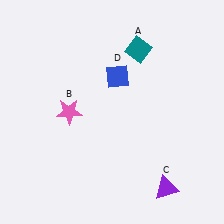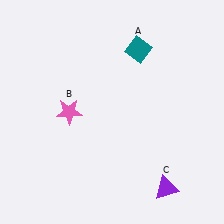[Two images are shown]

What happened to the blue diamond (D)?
The blue diamond (D) was removed in Image 2. It was in the top-right area of Image 1.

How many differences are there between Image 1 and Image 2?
There is 1 difference between the two images.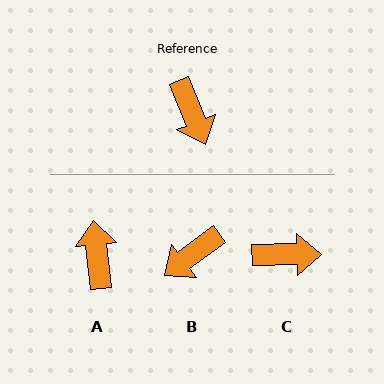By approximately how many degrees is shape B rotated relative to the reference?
Approximately 76 degrees clockwise.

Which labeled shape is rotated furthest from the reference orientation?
A, about 164 degrees away.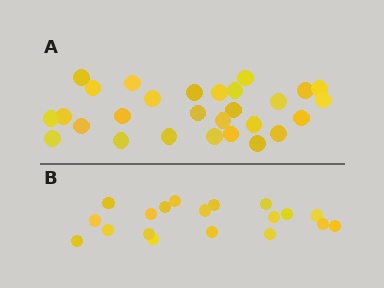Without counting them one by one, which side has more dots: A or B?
Region A (the top region) has more dots.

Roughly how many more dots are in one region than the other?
Region A has roughly 8 or so more dots than region B.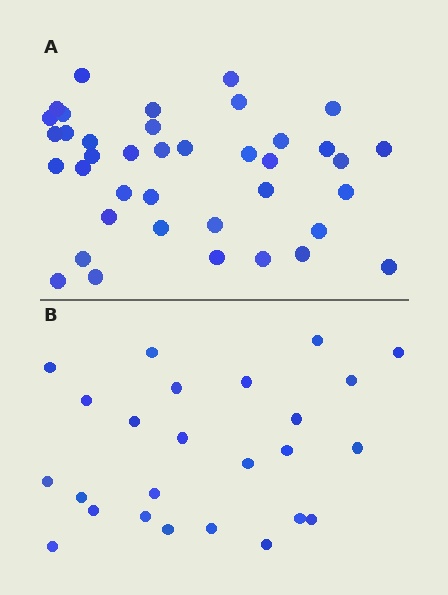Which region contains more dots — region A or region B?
Region A (the top region) has more dots.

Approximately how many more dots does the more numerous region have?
Region A has approximately 15 more dots than region B.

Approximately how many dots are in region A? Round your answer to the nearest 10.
About 40 dots. (The exact count is 39, which rounds to 40.)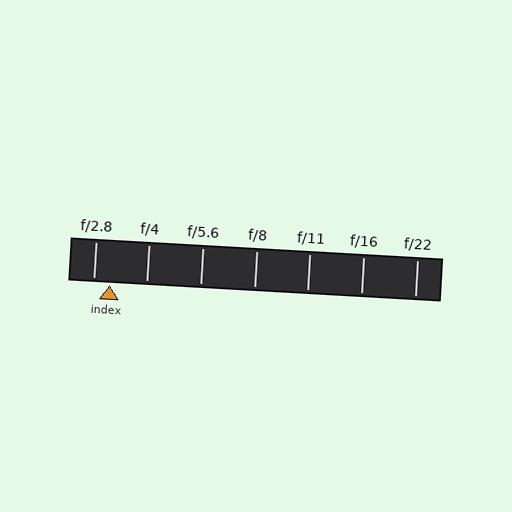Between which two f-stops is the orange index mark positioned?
The index mark is between f/2.8 and f/4.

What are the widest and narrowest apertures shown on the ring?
The widest aperture shown is f/2.8 and the narrowest is f/22.